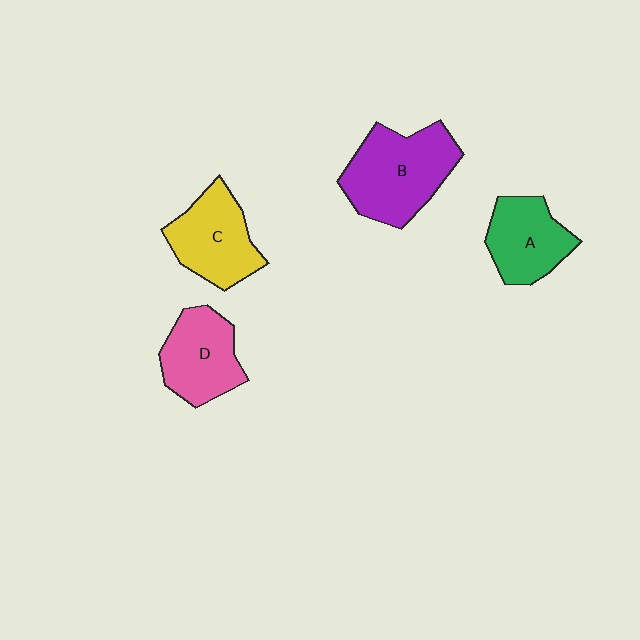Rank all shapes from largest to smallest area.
From largest to smallest: B (purple), C (yellow), D (pink), A (green).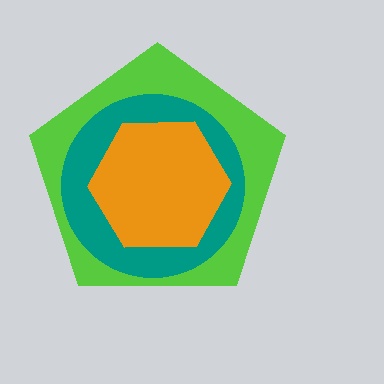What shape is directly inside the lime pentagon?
The teal circle.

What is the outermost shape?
The lime pentagon.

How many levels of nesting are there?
3.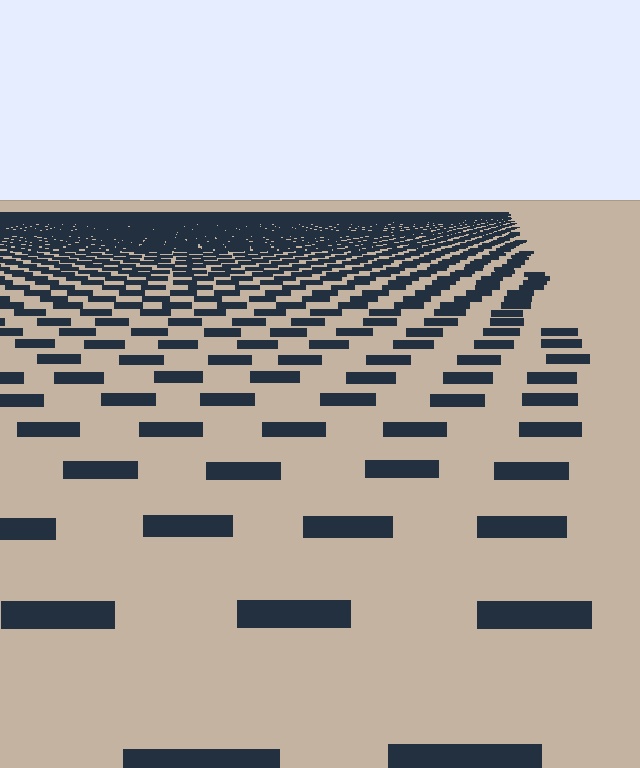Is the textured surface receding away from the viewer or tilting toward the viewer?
The surface is receding away from the viewer. Texture elements get smaller and denser toward the top.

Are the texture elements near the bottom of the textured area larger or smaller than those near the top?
Larger. Near the bottom, elements are closer to the viewer and appear at a bigger on-screen size.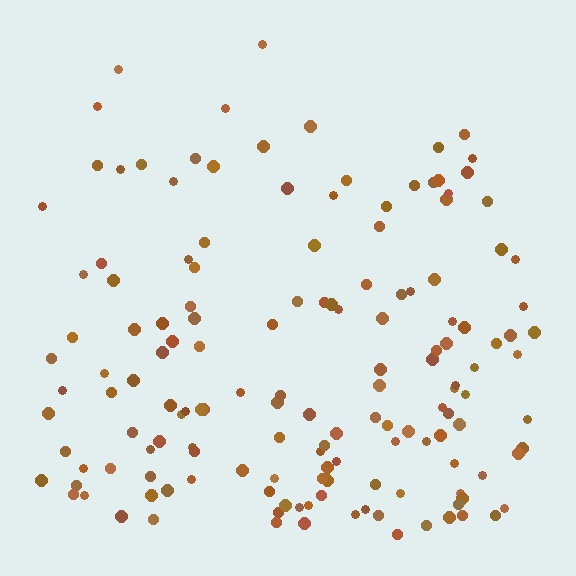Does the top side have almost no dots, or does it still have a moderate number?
Still a moderate number, just noticeably fewer than the bottom.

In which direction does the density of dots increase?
From top to bottom, with the bottom side densest.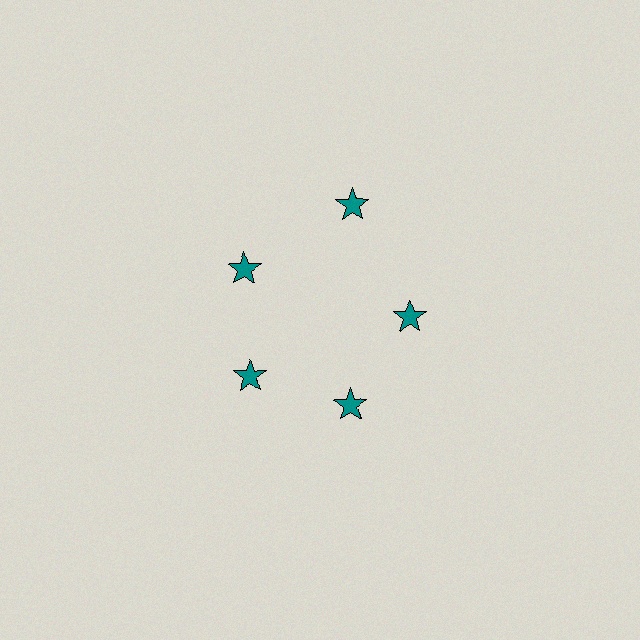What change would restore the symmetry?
The symmetry would be restored by moving it inward, back onto the ring so that all 5 stars sit at equal angles and equal distance from the center.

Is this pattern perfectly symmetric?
No. The 5 teal stars are arranged in a ring, but one element near the 1 o'clock position is pushed outward from the center, breaking the 5-fold rotational symmetry.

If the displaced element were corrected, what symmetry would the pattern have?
It would have 5-fold rotational symmetry — the pattern would map onto itself every 72 degrees.